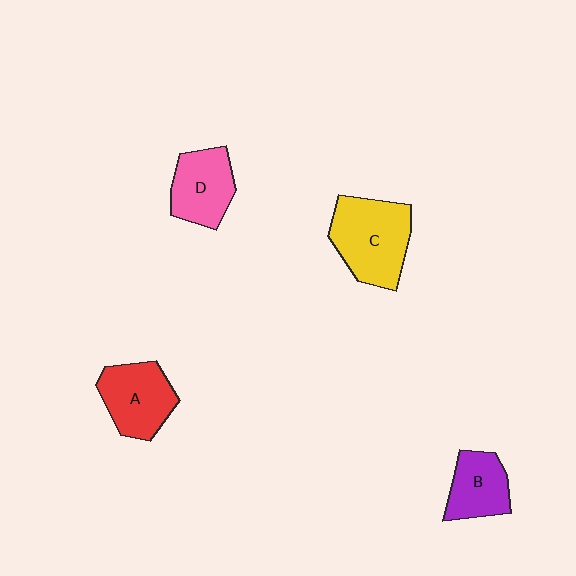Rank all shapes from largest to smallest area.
From largest to smallest: C (yellow), A (red), D (pink), B (purple).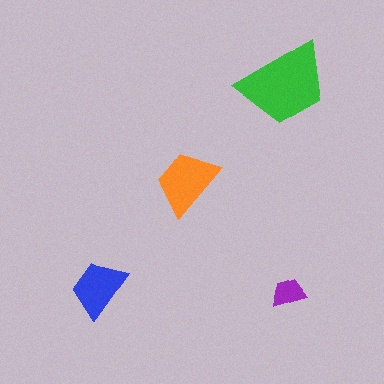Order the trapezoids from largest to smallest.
the green one, the orange one, the blue one, the purple one.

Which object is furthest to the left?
The blue trapezoid is leftmost.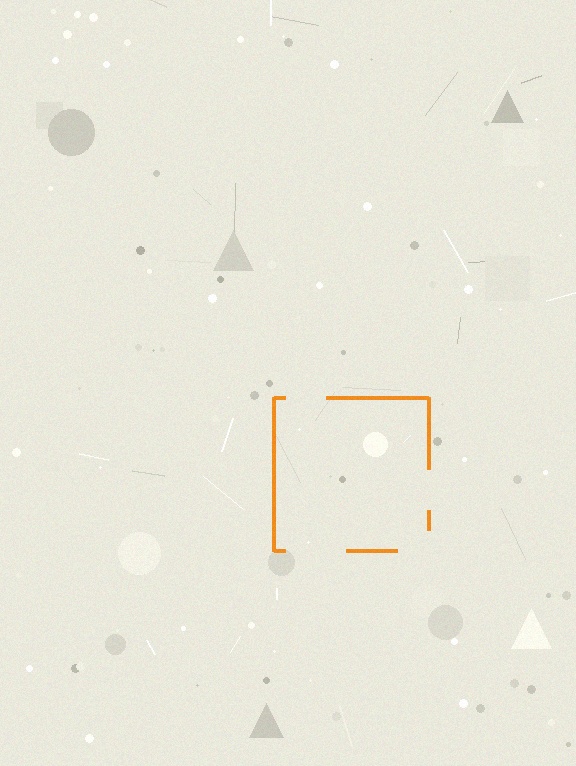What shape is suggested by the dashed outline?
The dashed outline suggests a square.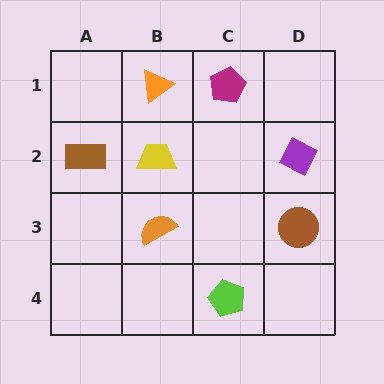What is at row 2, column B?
A yellow trapezoid.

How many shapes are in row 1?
2 shapes.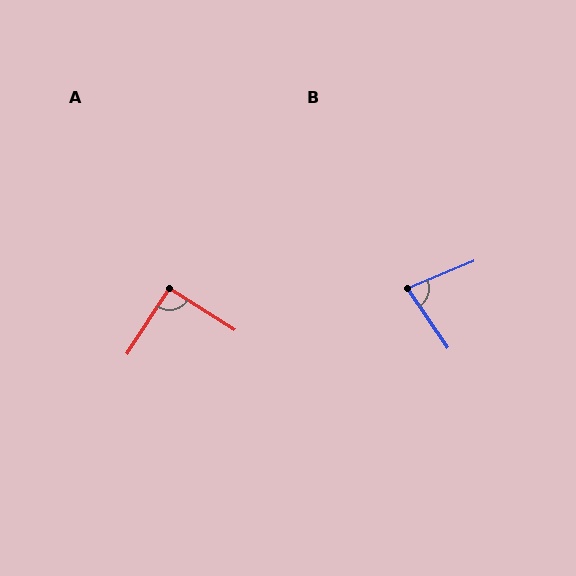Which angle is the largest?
A, at approximately 90 degrees.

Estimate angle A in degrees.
Approximately 90 degrees.